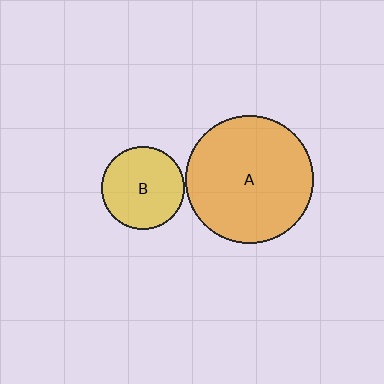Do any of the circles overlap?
No, none of the circles overlap.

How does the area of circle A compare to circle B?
Approximately 2.4 times.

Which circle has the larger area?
Circle A (orange).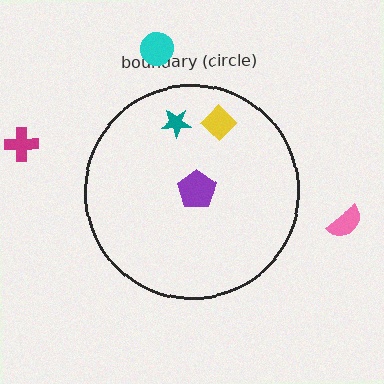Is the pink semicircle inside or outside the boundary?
Outside.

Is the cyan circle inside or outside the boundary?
Outside.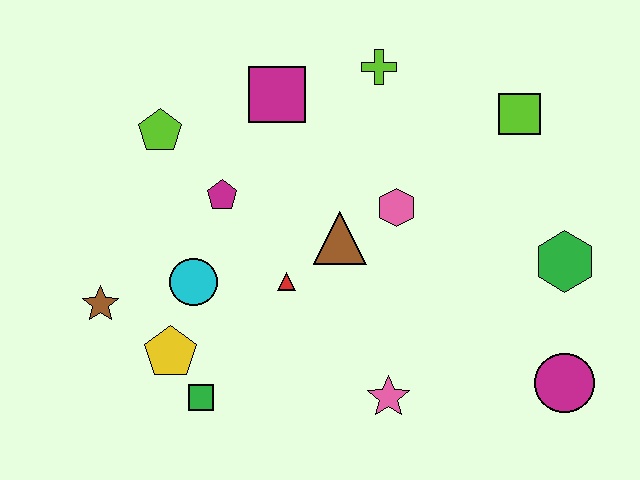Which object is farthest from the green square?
The lime square is farthest from the green square.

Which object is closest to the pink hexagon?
The brown triangle is closest to the pink hexagon.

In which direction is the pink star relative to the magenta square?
The pink star is below the magenta square.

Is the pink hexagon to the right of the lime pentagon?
Yes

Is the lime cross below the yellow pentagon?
No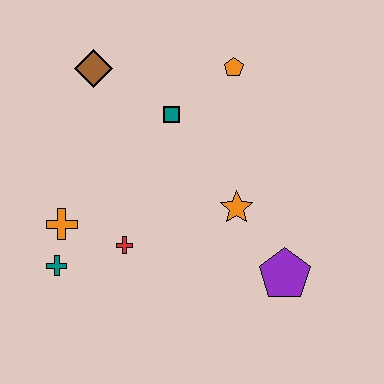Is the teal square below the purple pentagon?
No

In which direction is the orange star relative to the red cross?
The orange star is to the right of the red cross.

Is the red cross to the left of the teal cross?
No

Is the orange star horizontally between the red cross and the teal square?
No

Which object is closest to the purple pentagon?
The orange star is closest to the purple pentagon.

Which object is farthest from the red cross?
The orange pentagon is farthest from the red cross.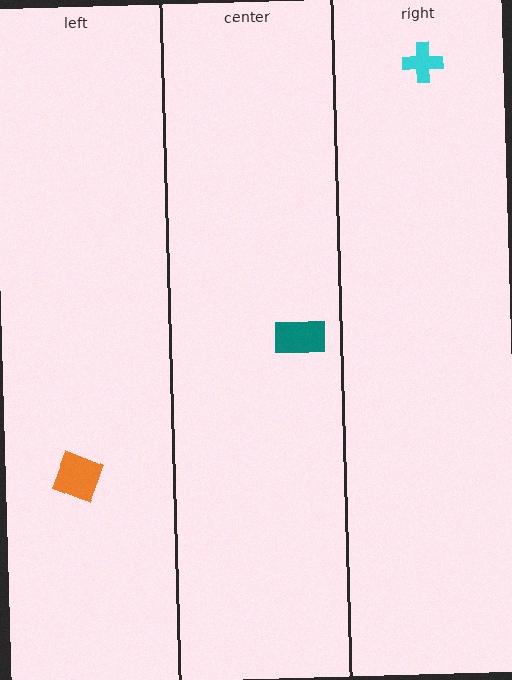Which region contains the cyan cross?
The right region.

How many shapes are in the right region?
1.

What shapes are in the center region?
The teal rectangle.